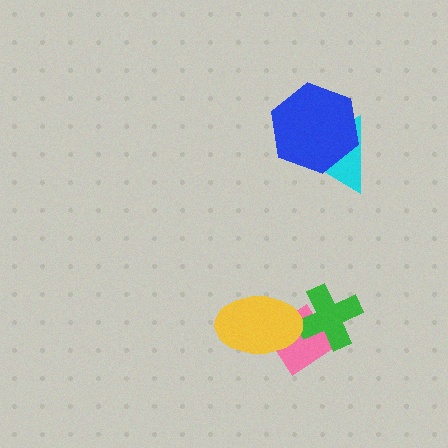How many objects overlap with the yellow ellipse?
1 object overlaps with the yellow ellipse.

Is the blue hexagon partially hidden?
No, no other shape covers it.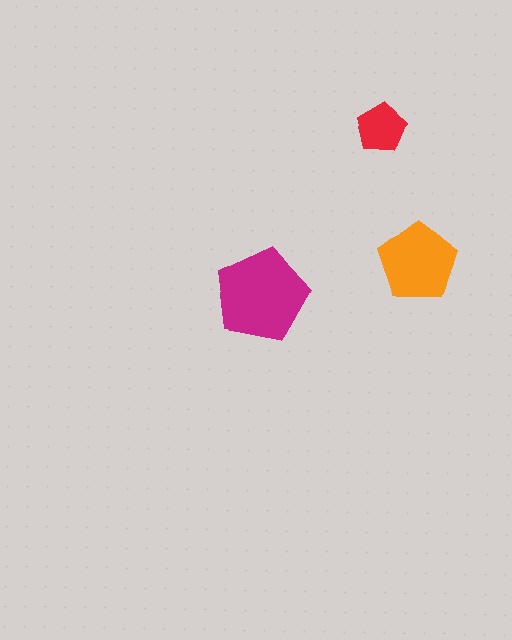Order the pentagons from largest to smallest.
the magenta one, the orange one, the red one.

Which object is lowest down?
The magenta pentagon is bottommost.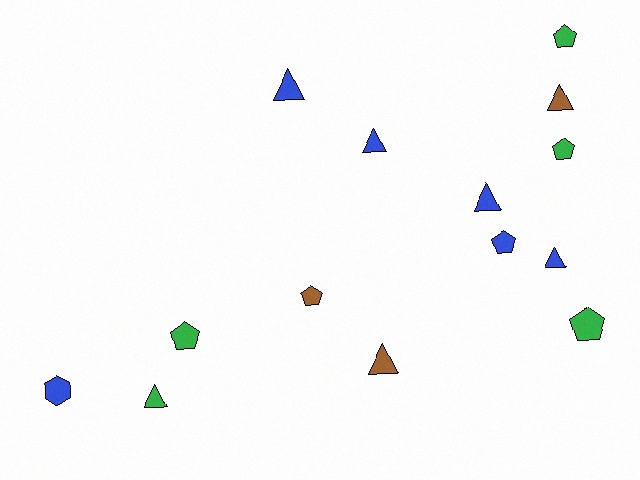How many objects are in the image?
There are 14 objects.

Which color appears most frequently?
Blue, with 6 objects.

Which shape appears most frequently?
Triangle, with 7 objects.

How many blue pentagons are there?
There is 1 blue pentagon.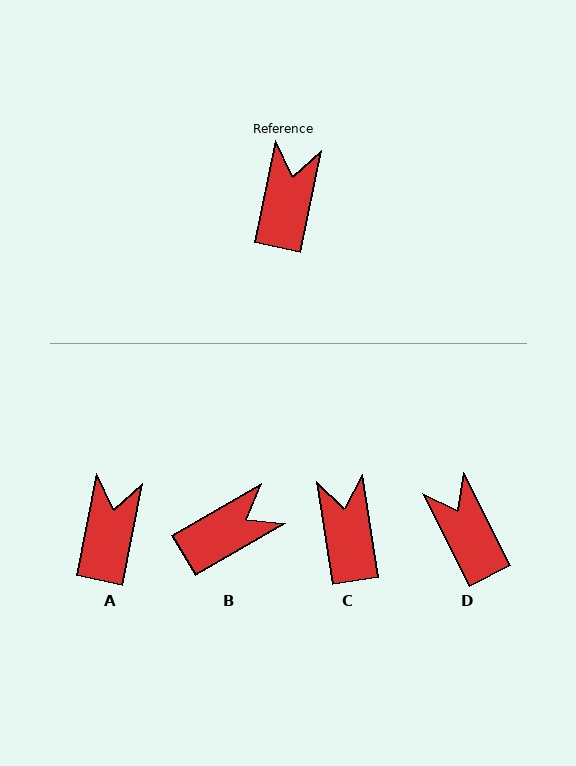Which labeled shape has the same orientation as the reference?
A.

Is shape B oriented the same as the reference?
No, it is off by about 48 degrees.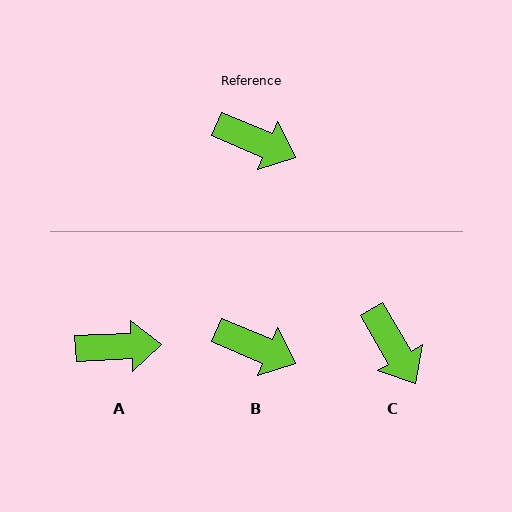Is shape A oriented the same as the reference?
No, it is off by about 26 degrees.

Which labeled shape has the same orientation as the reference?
B.